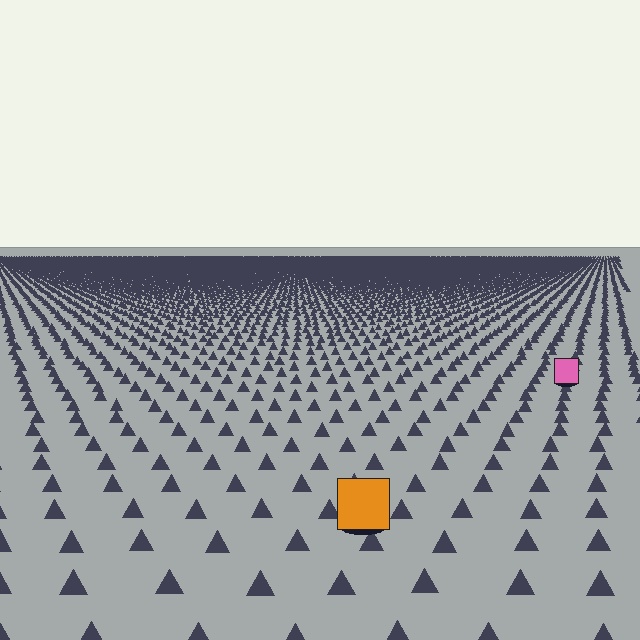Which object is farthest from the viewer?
The pink square is farthest from the viewer. It appears smaller and the ground texture around it is denser.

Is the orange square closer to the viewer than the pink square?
Yes. The orange square is closer — you can tell from the texture gradient: the ground texture is coarser near it.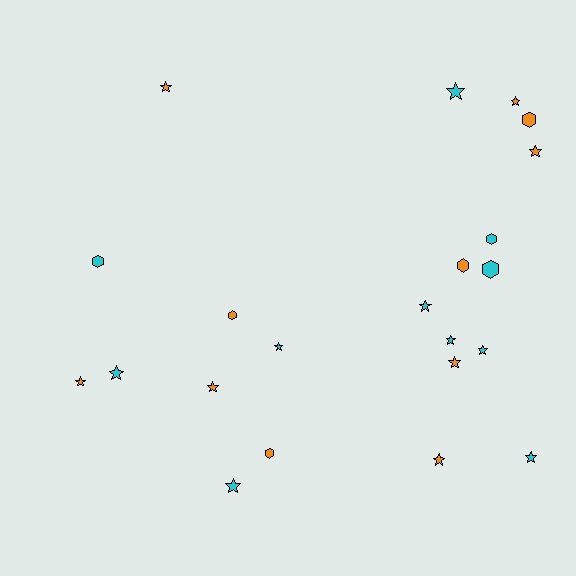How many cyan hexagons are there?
There are 3 cyan hexagons.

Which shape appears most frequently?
Star, with 15 objects.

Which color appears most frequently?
Cyan, with 11 objects.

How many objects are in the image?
There are 22 objects.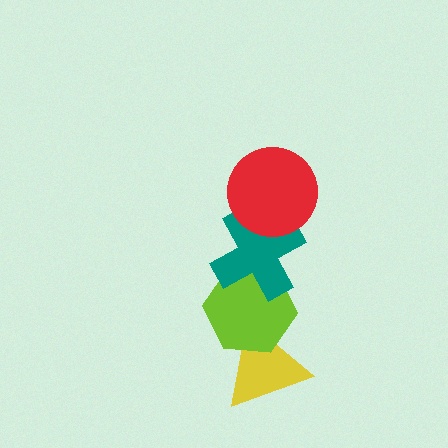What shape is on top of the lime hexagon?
The teal cross is on top of the lime hexagon.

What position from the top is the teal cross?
The teal cross is 2nd from the top.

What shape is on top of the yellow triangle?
The lime hexagon is on top of the yellow triangle.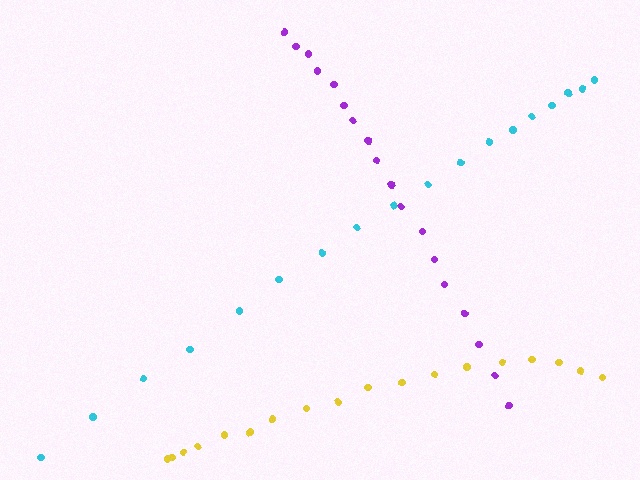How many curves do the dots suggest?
There are 3 distinct paths.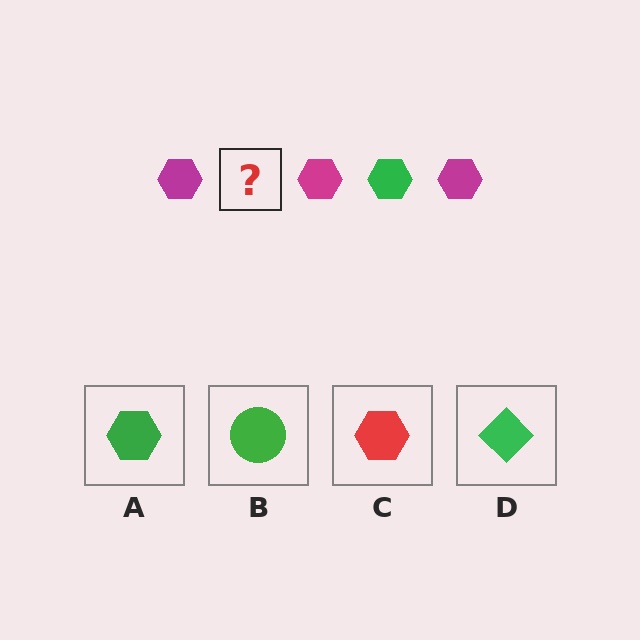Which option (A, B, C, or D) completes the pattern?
A.